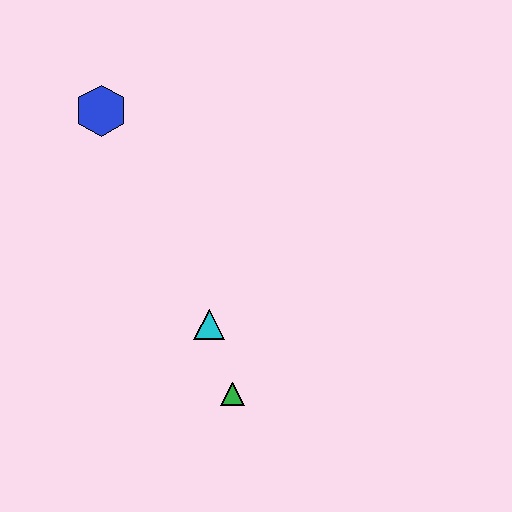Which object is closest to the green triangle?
The cyan triangle is closest to the green triangle.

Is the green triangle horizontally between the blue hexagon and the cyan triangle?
No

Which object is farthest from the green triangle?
The blue hexagon is farthest from the green triangle.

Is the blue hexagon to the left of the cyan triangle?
Yes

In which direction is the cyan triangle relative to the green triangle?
The cyan triangle is above the green triangle.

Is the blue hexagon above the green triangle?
Yes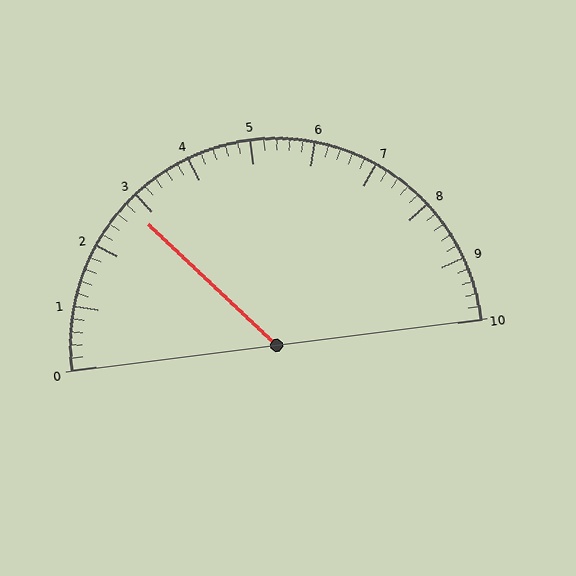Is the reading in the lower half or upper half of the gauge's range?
The reading is in the lower half of the range (0 to 10).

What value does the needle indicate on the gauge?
The needle indicates approximately 2.8.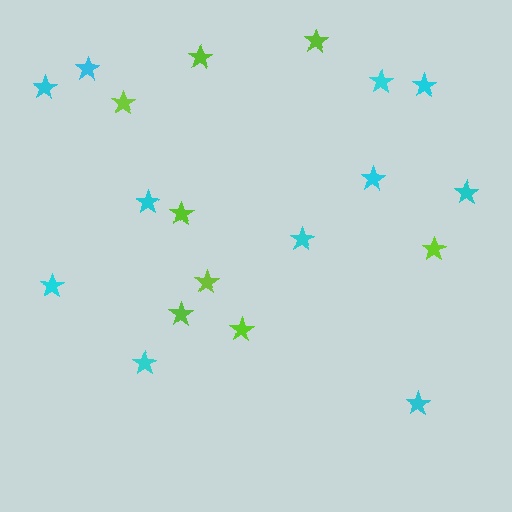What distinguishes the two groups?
There are 2 groups: one group of lime stars (8) and one group of cyan stars (11).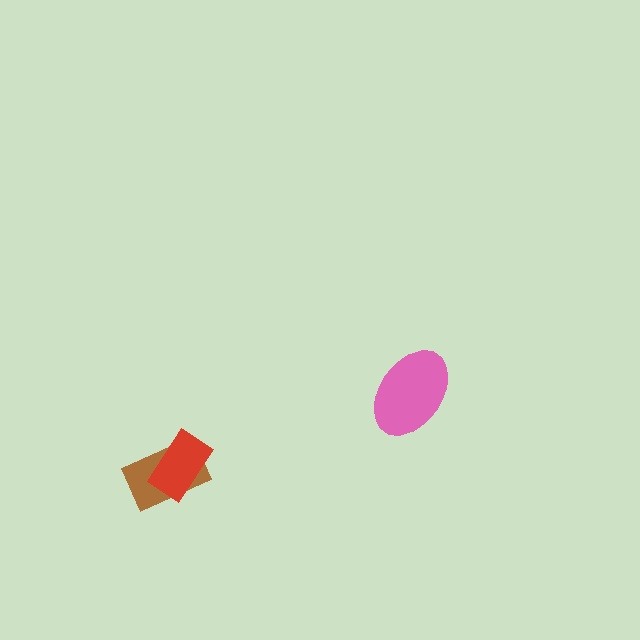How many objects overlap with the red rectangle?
1 object overlaps with the red rectangle.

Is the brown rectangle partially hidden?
Yes, it is partially covered by another shape.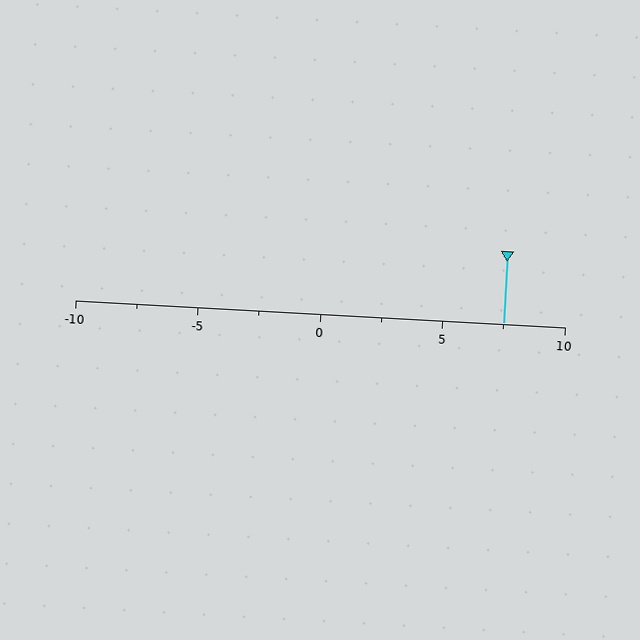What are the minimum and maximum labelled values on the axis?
The axis runs from -10 to 10.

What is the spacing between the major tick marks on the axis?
The major ticks are spaced 5 apart.